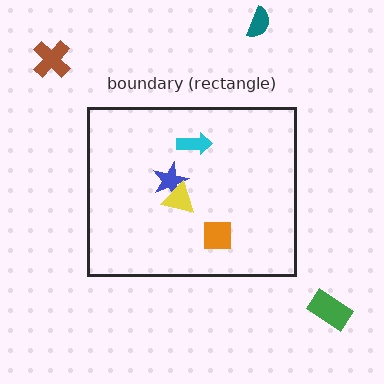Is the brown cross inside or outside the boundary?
Outside.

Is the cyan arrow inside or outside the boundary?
Inside.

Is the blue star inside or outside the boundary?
Inside.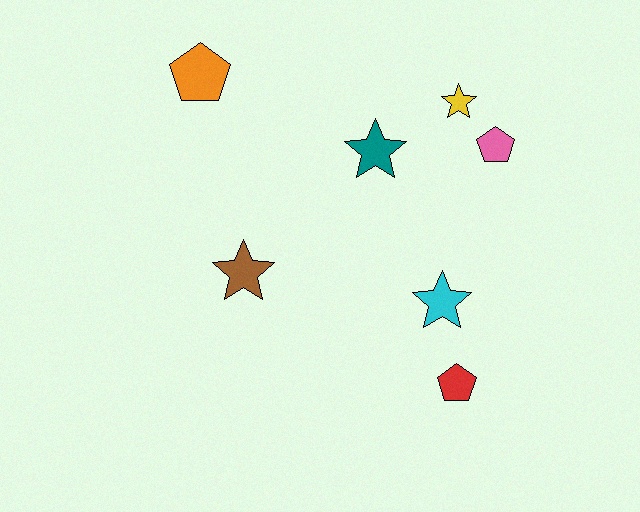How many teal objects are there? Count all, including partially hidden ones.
There is 1 teal object.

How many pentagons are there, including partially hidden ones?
There are 3 pentagons.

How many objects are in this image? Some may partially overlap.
There are 7 objects.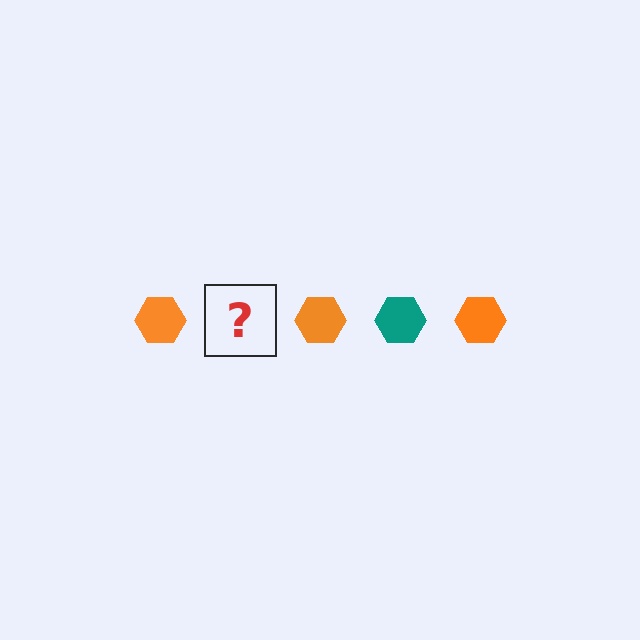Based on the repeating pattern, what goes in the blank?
The blank should be a teal hexagon.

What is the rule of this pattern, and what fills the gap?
The rule is that the pattern cycles through orange, teal hexagons. The gap should be filled with a teal hexagon.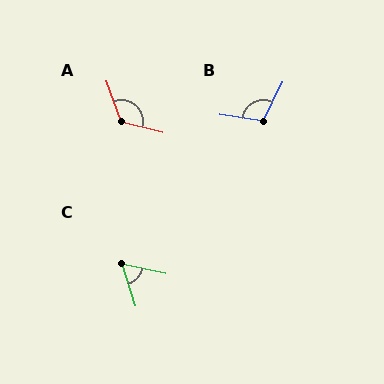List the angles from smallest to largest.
C (60°), B (108°), A (123°).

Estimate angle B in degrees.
Approximately 108 degrees.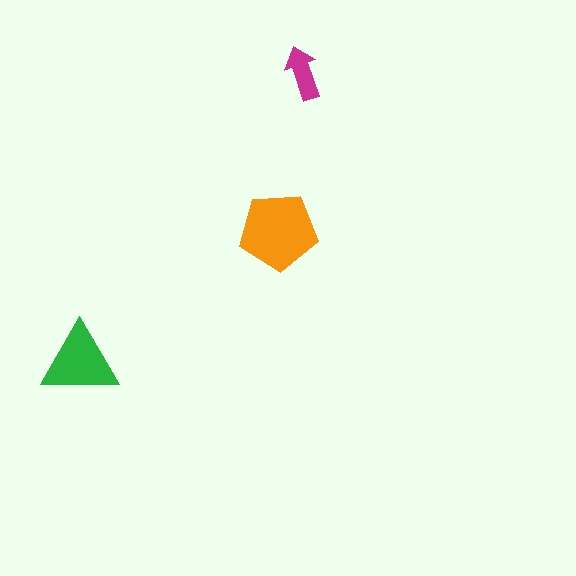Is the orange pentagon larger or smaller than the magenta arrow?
Larger.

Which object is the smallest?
The magenta arrow.